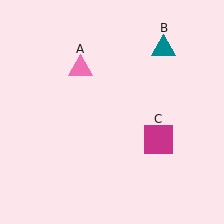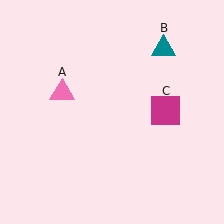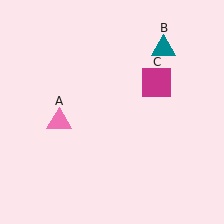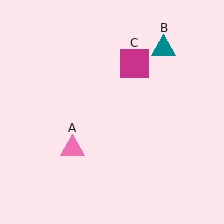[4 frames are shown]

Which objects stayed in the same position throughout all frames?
Teal triangle (object B) remained stationary.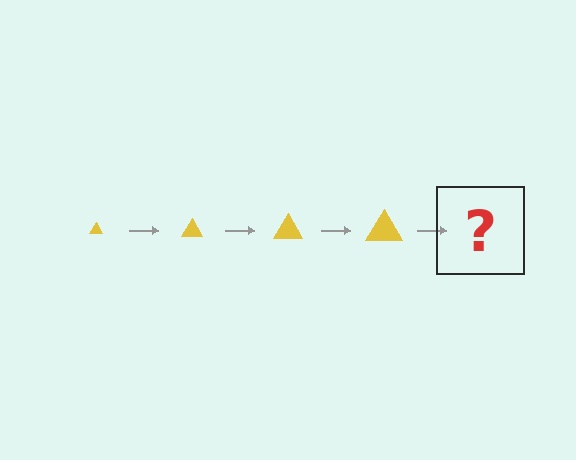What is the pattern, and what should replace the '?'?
The pattern is that the triangle gets progressively larger each step. The '?' should be a yellow triangle, larger than the previous one.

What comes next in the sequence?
The next element should be a yellow triangle, larger than the previous one.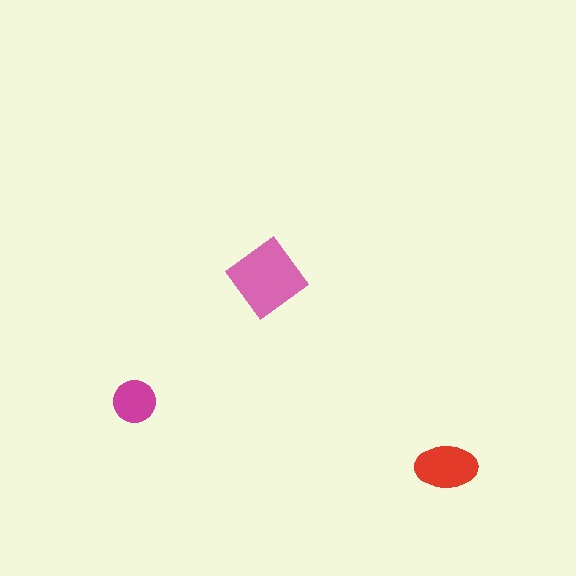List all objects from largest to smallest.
The pink diamond, the red ellipse, the magenta circle.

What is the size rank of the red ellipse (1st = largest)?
2nd.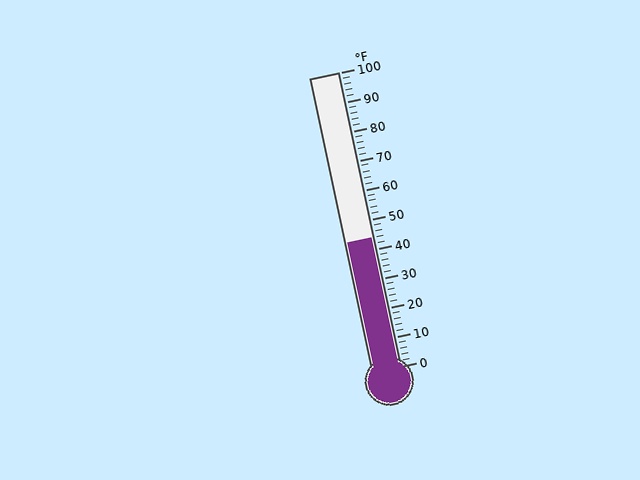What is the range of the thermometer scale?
The thermometer scale ranges from 0°F to 100°F.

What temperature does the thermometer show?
The thermometer shows approximately 44°F.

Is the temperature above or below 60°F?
The temperature is below 60°F.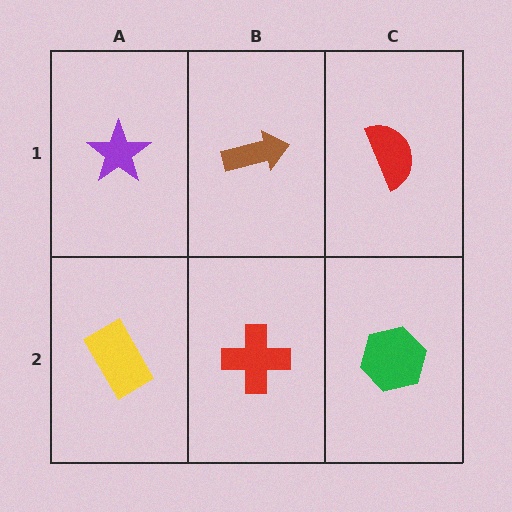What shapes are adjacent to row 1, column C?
A green hexagon (row 2, column C), a brown arrow (row 1, column B).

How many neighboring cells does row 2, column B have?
3.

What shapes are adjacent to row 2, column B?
A brown arrow (row 1, column B), a yellow rectangle (row 2, column A), a green hexagon (row 2, column C).